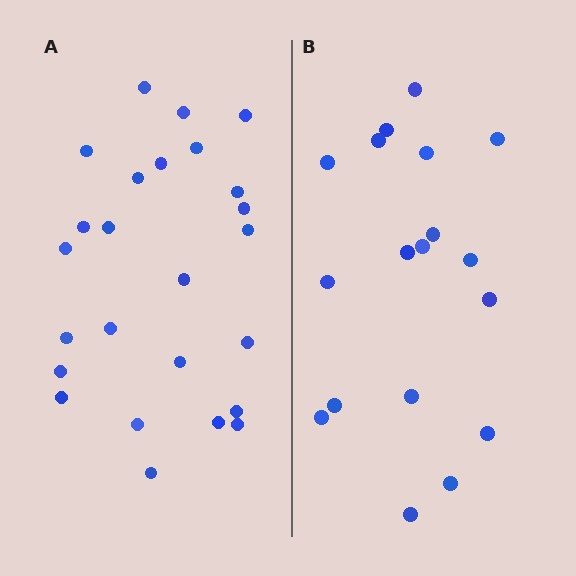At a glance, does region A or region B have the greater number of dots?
Region A (the left region) has more dots.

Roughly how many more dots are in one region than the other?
Region A has roughly 8 or so more dots than region B.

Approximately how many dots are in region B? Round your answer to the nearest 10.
About 20 dots. (The exact count is 18, which rounds to 20.)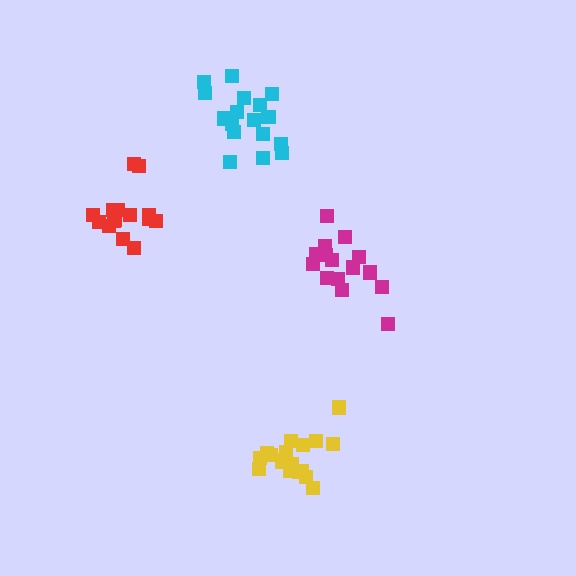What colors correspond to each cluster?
The clusters are colored: red, magenta, cyan, yellow.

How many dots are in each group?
Group 1: 15 dots, Group 2: 15 dots, Group 3: 17 dots, Group 4: 20 dots (67 total).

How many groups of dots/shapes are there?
There are 4 groups.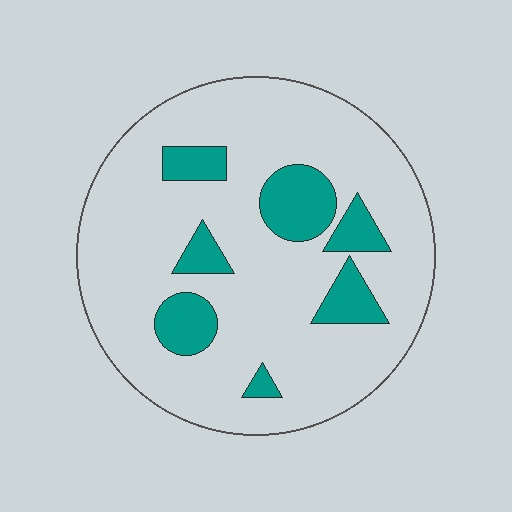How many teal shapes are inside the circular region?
7.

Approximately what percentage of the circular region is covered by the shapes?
Approximately 15%.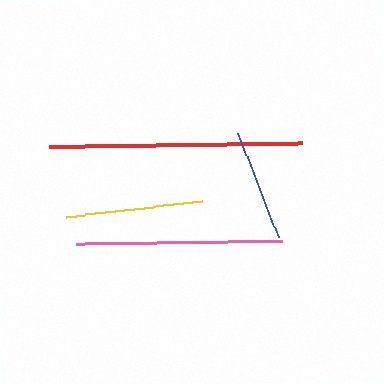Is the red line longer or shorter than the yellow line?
The red line is longer than the yellow line.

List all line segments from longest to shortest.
From longest to shortest: red, pink, yellow, blue.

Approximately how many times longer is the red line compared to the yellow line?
The red line is approximately 1.8 times the length of the yellow line.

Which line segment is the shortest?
The blue line is the shortest at approximately 111 pixels.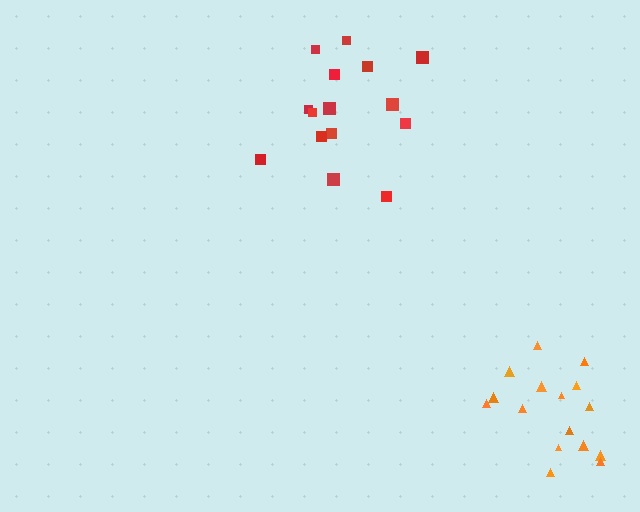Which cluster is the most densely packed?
Red.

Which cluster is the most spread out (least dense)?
Orange.